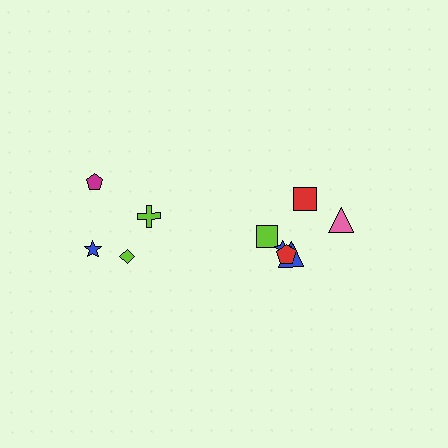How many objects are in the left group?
There are 4 objects.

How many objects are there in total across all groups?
There are 10 objects.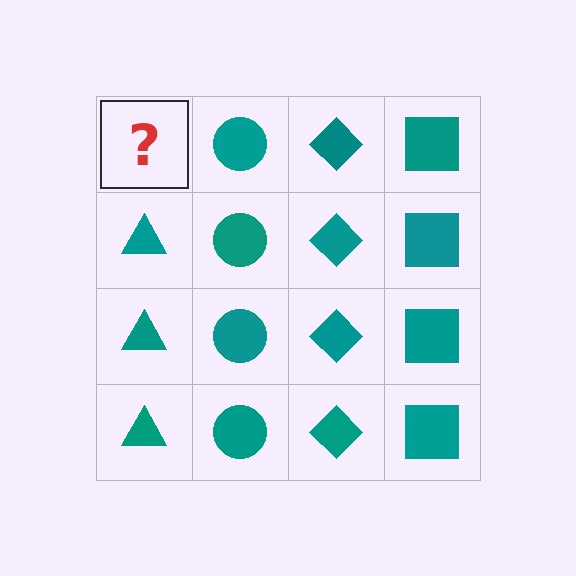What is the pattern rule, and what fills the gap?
The rule is that each column has a consistent shape. The gap should be filled with a teal triangle.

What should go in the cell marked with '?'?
The missing cell should contain a teal triangle.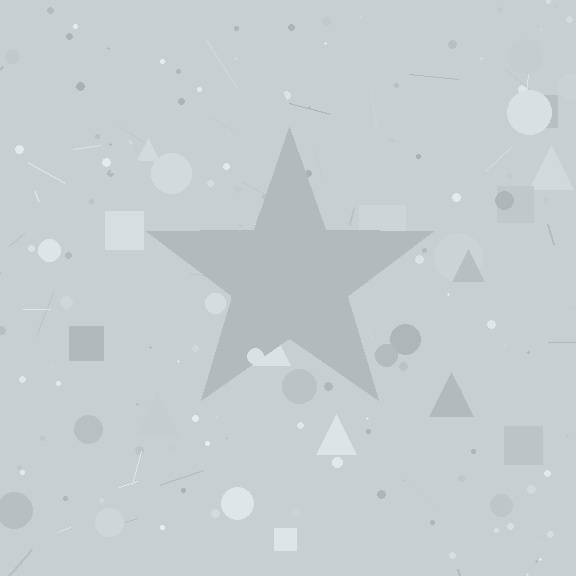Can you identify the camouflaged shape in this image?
The camouflaged shape is a star.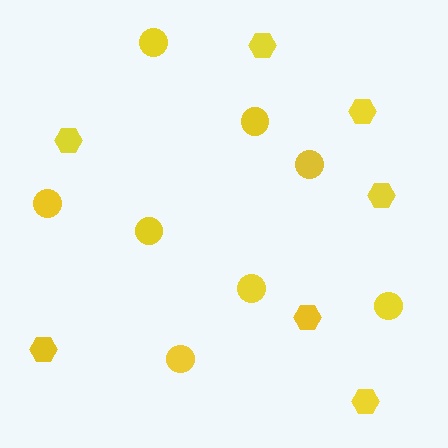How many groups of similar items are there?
There are 2 groups: one group of circles (8) and one group of hexagons (7).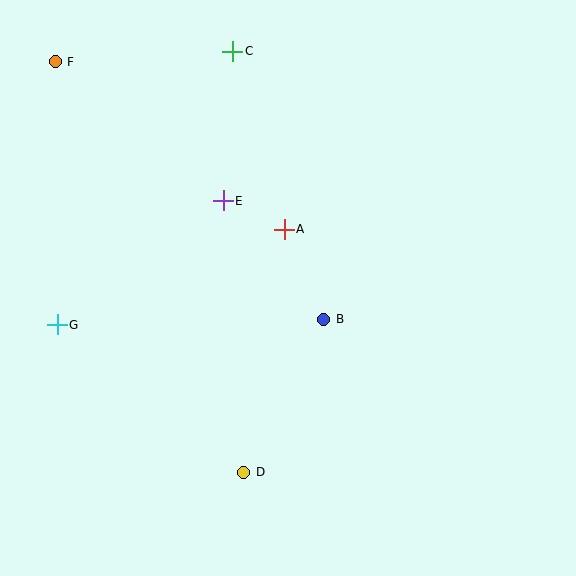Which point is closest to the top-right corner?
Point C is closest to the top-right corner.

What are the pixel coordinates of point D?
Point D is at (244, 472).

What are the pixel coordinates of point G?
Point G is at (57, 325).